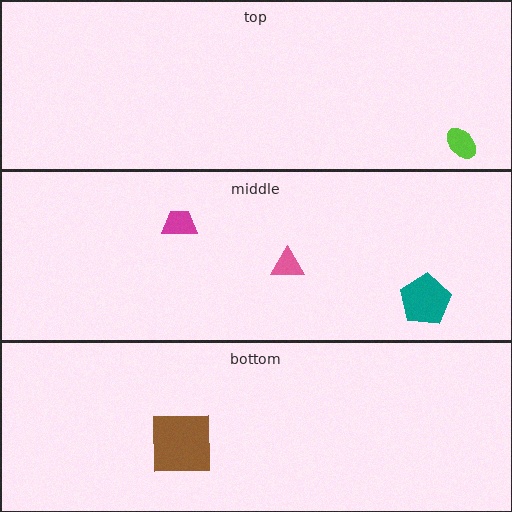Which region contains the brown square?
The bottom region.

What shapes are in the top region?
The lime ellipse.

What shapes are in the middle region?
The pink triangle, the magenta trapezoid, the teal pentagon.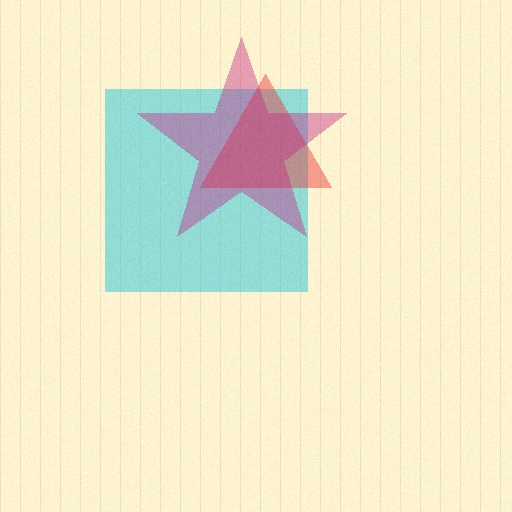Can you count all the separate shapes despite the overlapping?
Yes, there are 3 separate shapes.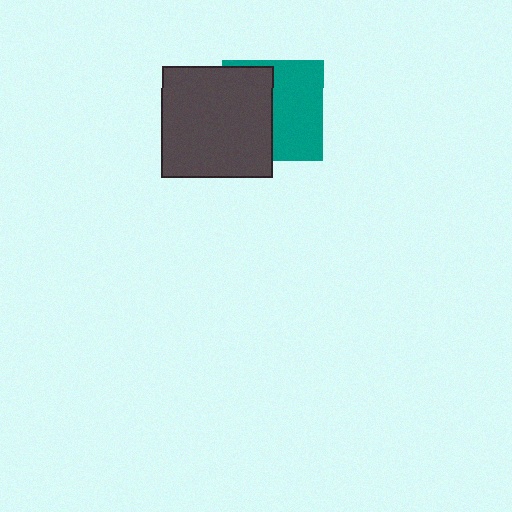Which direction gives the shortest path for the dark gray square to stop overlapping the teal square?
Moving left gives the shortest separation.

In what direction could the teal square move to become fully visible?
The teal square could move right. That would shift it out from behind the dark gray square entirely.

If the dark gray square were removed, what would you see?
You would see the complete teal square.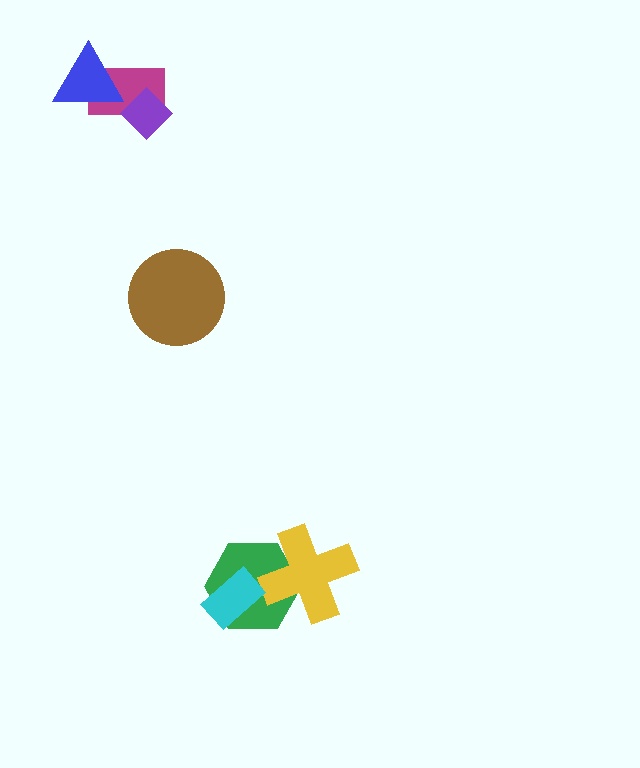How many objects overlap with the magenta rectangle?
2 objects overlap with the magenta rectangle.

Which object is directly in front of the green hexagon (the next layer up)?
The yellow cross is directly in front of the green hexagon.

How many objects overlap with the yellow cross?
1 object overlaps with the yellow cross.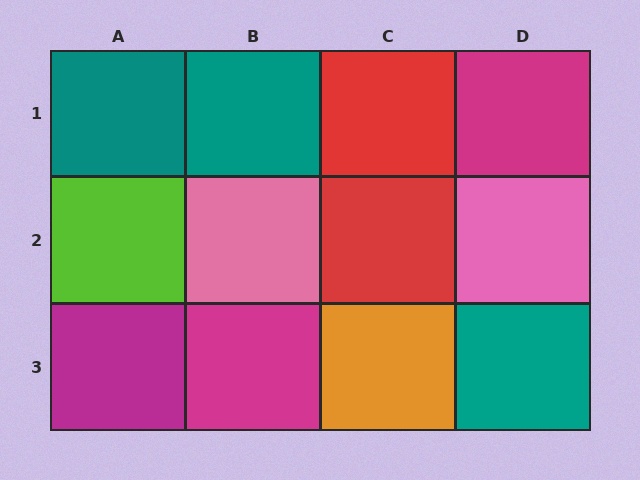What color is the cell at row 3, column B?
Magenta.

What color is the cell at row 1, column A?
Teal.